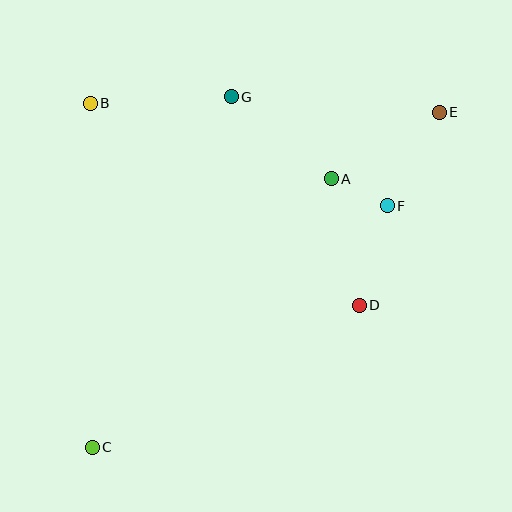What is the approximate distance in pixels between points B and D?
The distance between B and D is approximately 336 pixels.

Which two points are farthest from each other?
Points C and E are farthest from each other.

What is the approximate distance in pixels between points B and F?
The distance between B and F is approximately 314 pixels.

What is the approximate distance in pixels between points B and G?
The distance between B and G is approximately 141 pixels.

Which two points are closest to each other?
Points A and F are closest to each other.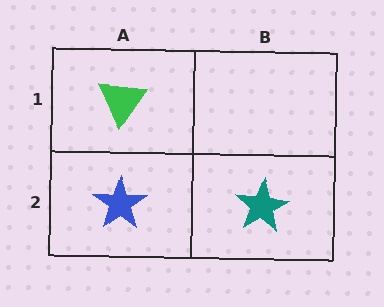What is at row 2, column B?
A teal star.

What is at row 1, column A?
A green triangle.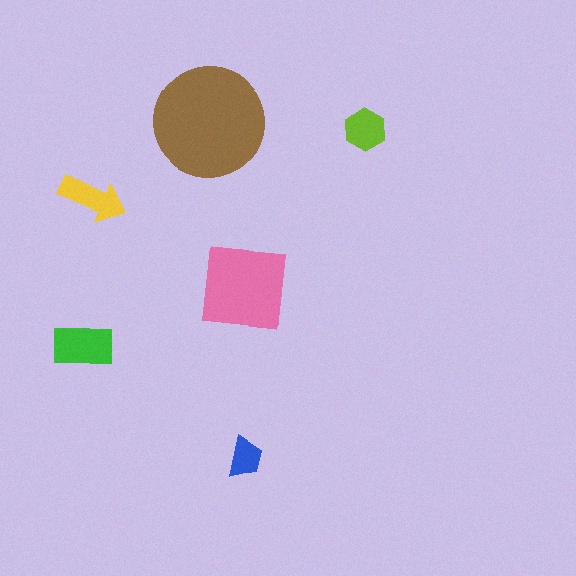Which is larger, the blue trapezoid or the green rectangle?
The green rectangle.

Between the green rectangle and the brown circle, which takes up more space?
The brown circle.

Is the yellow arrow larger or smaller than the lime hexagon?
Larger.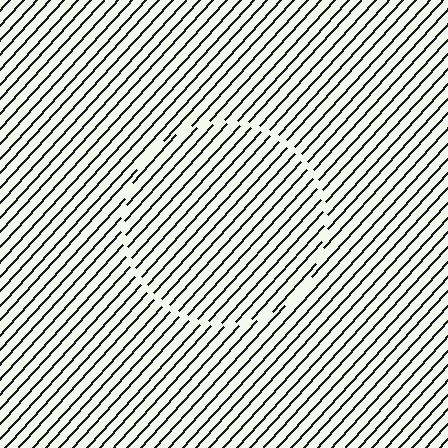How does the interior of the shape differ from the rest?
The interior of the shape contains the same grating, shifted by half a period — the contour is defined by the phase discontinuity where line-ends from the inner and outer gratings abut.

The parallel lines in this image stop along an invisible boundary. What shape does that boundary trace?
An illusory circle. The interior of the shape contains the same grating, shifted by half a period — the contour is defined by the phase discontinuity where line-ends from the inner and outer gratings abut.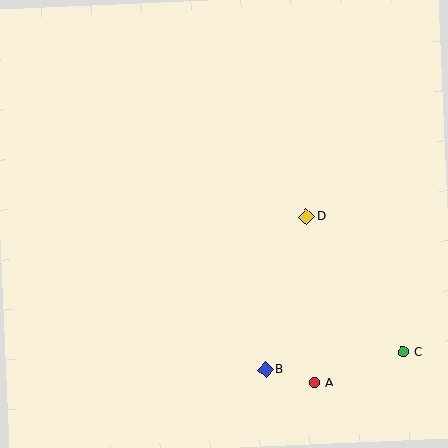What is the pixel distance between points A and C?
The distance between A and C is 94 pixels.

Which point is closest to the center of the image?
Point D at (307, 217) is closest to the center.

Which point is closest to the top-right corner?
Point D is closest to the top-right corner.